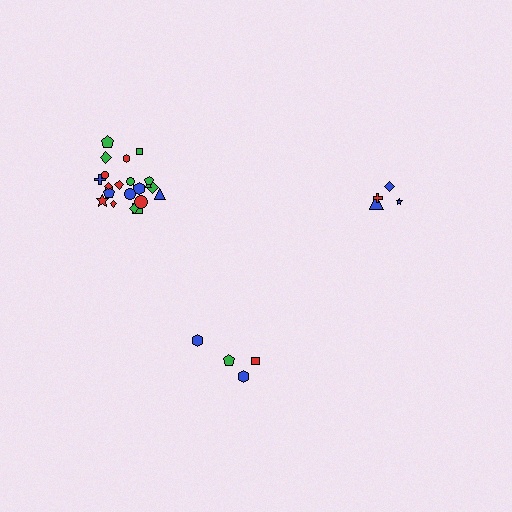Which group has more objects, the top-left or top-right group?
The top-left group.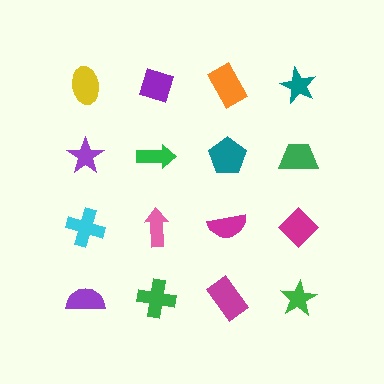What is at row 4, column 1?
A purple semicircle.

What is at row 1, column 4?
A teal star.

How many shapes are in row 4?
4 shapes.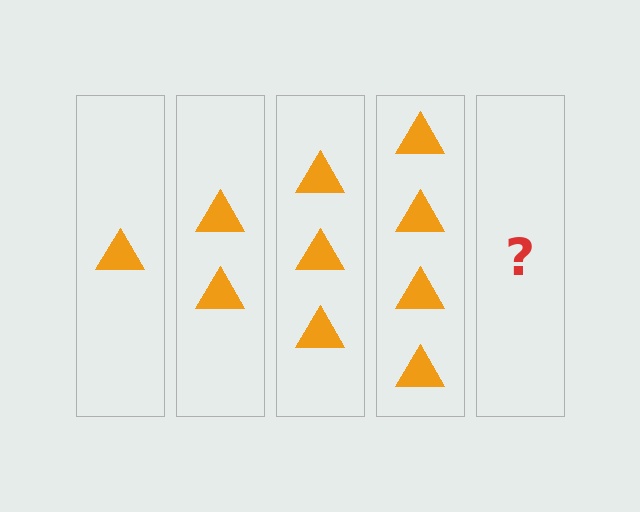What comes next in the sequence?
The next element should be 5 triangles.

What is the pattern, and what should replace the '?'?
The pattern is that each step adds one more triangle. The '?' should be 5 triangles.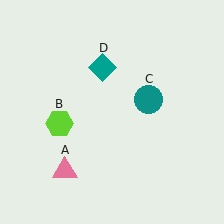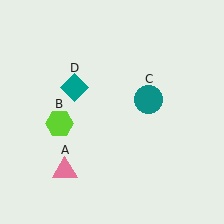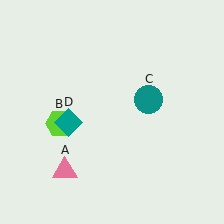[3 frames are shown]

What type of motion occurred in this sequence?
The teal diamond (object D) rotated counterclockwise around the center of the scene.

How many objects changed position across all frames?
1 object changed position: teal diamond (object D).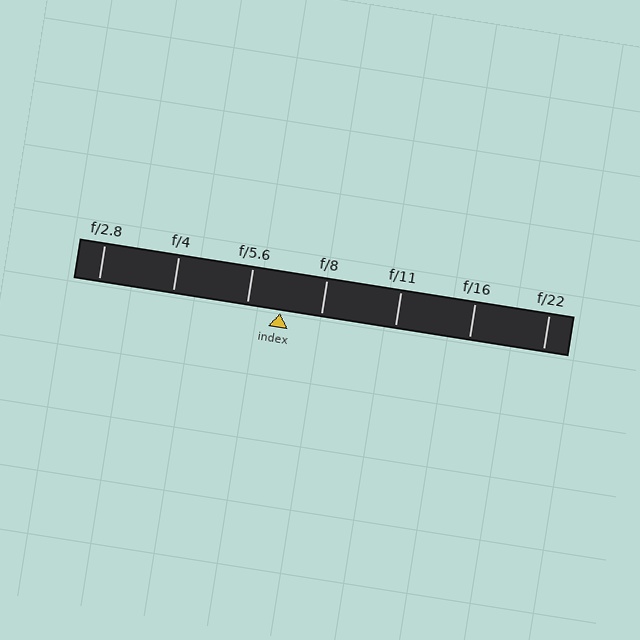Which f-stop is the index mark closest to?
The index mark is closest to f/5.6.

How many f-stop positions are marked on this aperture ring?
There are 7 f-stop positions marked.